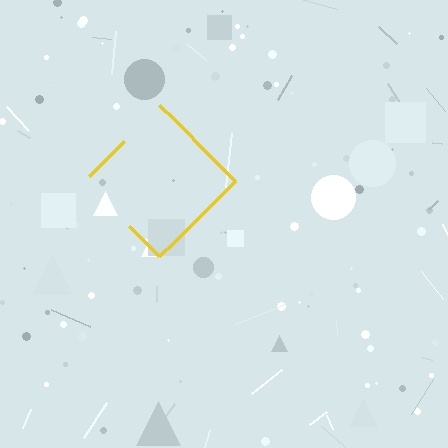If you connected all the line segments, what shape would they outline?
They would outline a diamond.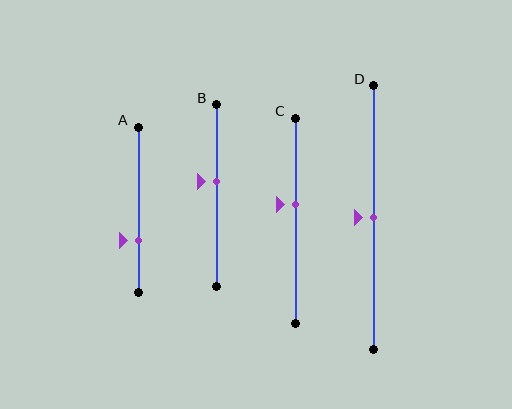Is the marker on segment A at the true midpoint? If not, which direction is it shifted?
No, the marker on segment A is shifted downward by about 18% of the segment length.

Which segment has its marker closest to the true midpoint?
Segment D has its marker closest to the true midpoint.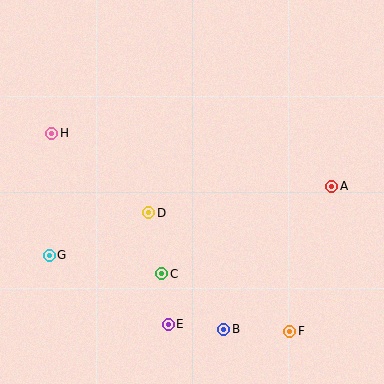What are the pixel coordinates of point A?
Point A is at (332, 186).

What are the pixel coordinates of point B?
Point B is at (224, 329).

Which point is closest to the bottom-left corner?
Point G is closest to the bottom-left corner.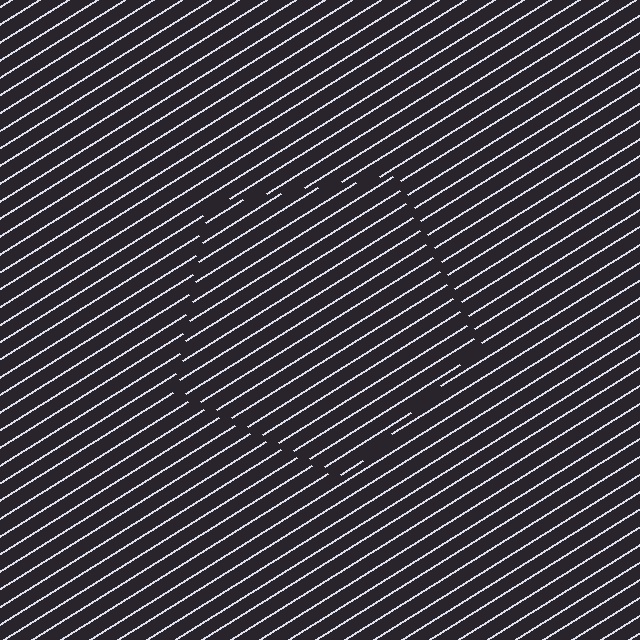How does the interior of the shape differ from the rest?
The interior of the shape contains the same grating, shifted by half a period — the contour is defined by the phase discontinuity where line-ends from the inner and outer gratings abut.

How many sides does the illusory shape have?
5 sides — the line-ends trace a pentagon.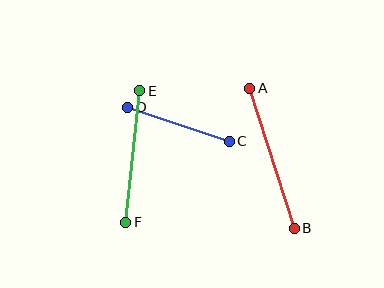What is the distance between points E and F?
The distance is approximately 132 pixels.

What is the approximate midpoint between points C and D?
The midpoint is at approximately (179, 124) pixels.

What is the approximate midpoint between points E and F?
The midpoint is at approximately (133, 156) pixels.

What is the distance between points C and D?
The distance is approximately 107 pixels.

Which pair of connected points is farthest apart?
Points A and B are farthest apart.